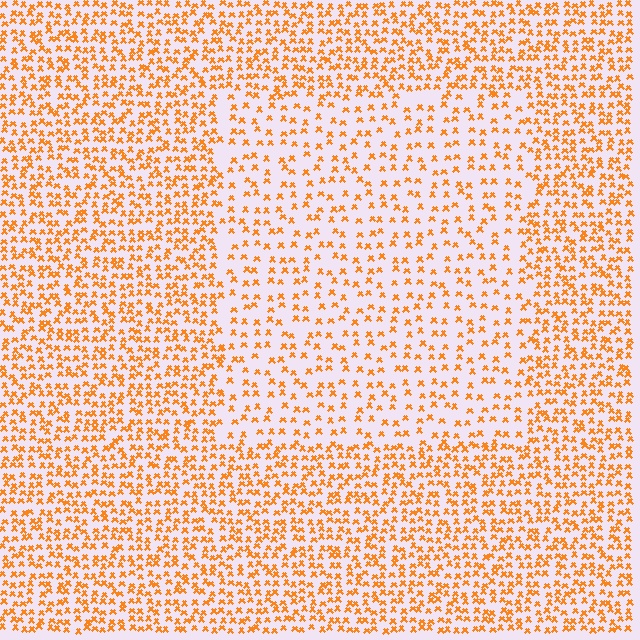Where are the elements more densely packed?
The elements are more densely packed outside the rectangle boundary.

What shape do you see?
I see a rectangle.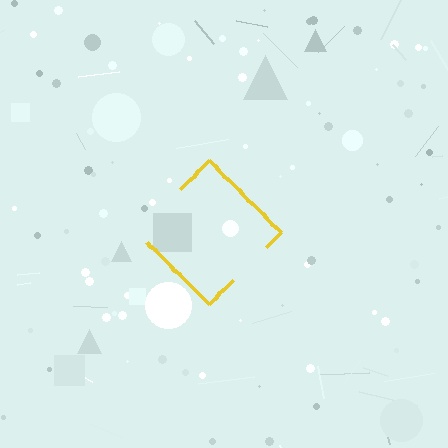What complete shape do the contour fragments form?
The contour fragments form a diamond.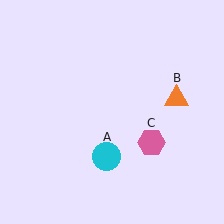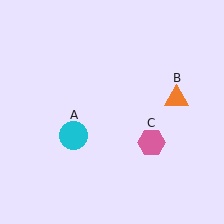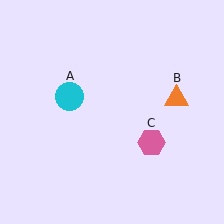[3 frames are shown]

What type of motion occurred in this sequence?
The cyan circle (object A) rotated clockwise around the center of the scene.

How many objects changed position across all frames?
1 object changed position: cyan circle (object A).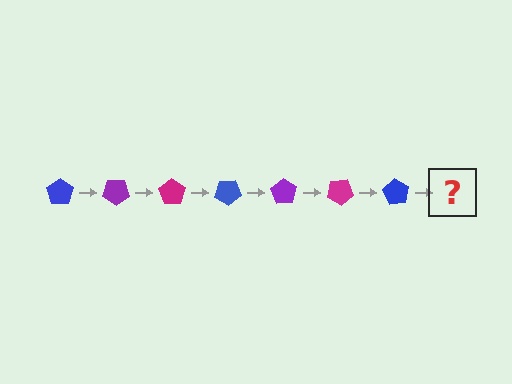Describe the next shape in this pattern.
It should be a purple pentagon, rotated 245 degrees from the start.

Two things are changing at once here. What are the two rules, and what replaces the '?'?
The two rules are that it rotates 35 degrees each step and the color cycles through blue, purple, and magenta. The '?' should be a purple pentagon, rotated 245 degrees from the start.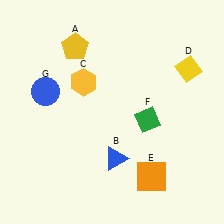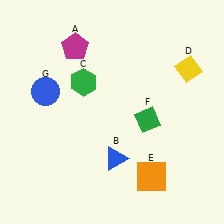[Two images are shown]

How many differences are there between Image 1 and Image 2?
There are 2 differences between the two images.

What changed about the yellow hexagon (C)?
In Image 1, C is yellow. In Image 2, it changed to green.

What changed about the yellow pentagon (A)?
In Image 1, A is yellow. In Image 2, it changed to magenta.